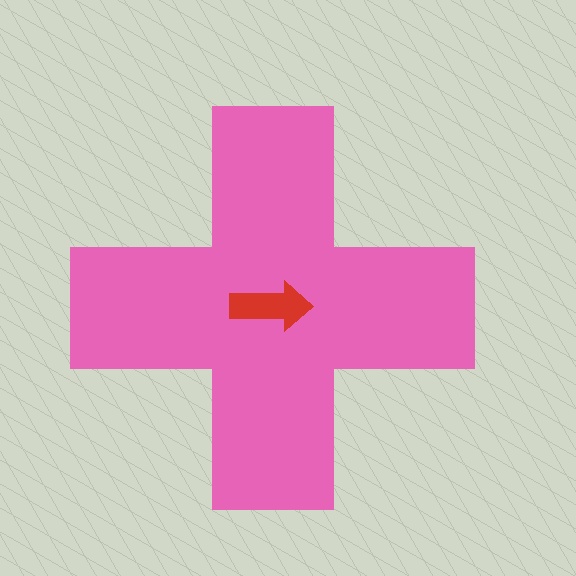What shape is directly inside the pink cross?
The red arrow.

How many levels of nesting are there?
2.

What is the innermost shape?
The red arrow.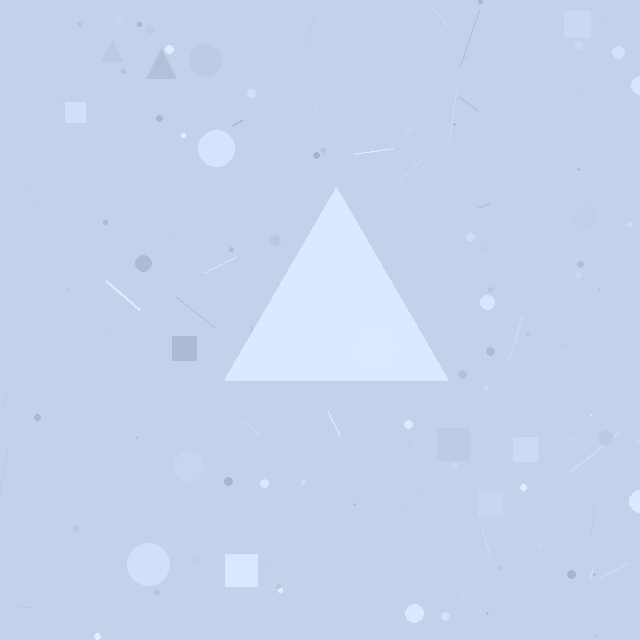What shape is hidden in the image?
A triangle is hidden in the image.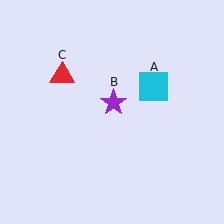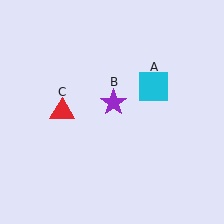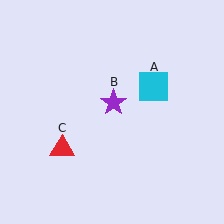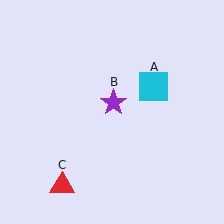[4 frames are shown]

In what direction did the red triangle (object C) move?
The red triangle (object C) moved down.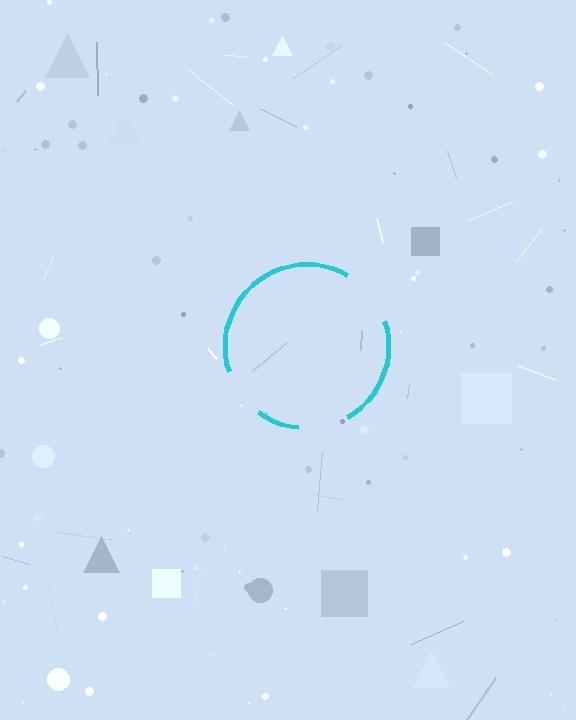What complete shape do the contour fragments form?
The contour fragments form a circle.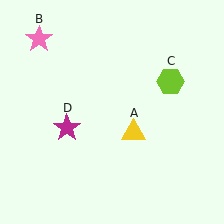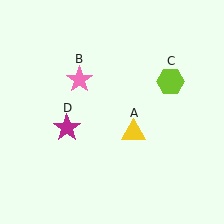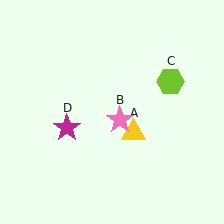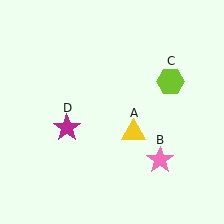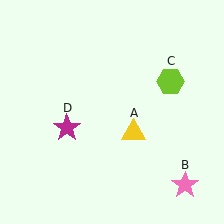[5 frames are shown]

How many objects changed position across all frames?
1 object changed position: pink star (object B).